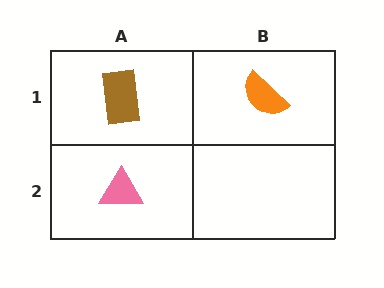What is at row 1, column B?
An orange semicircle.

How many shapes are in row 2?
1 shape.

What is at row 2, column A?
A pink triangle.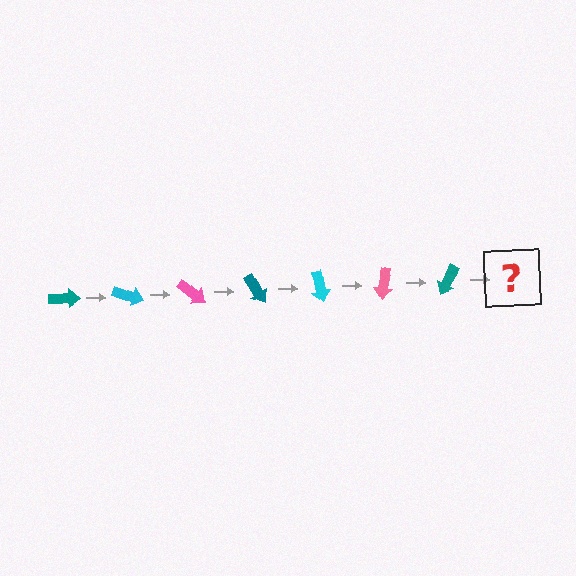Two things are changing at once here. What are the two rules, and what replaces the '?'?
The two rules are that it rotates 20 degrees each step and the color cycles through teal, cyan, and pink. The '?' should be a cyan arrow, rotated 140 degrees from the start.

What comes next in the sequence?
The next element should be a cyan arrow, rotated 140 degrees from the start.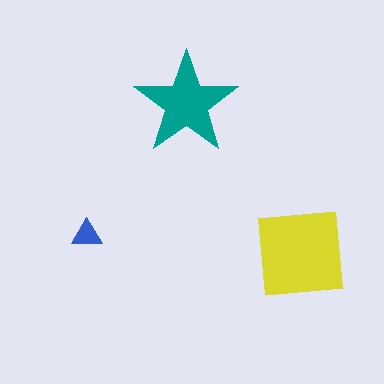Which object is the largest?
The yellow square.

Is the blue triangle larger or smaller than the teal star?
Smaller.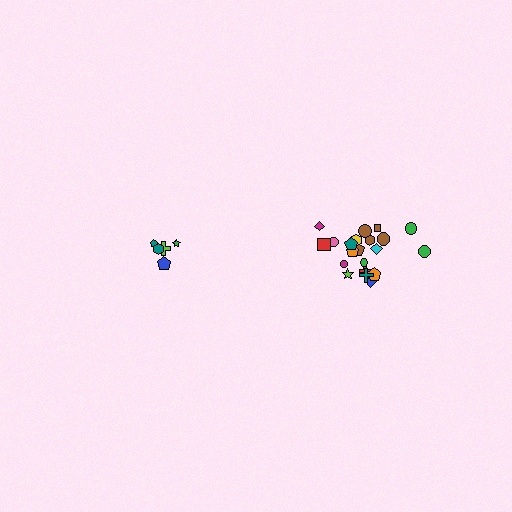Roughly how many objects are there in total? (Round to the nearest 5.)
Roughly 25 objects in total.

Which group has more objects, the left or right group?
The right group.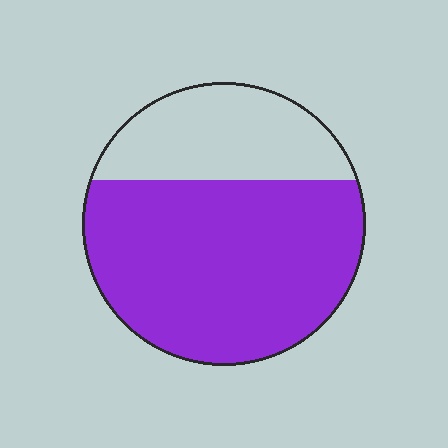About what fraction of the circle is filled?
About two thirds (2/3).